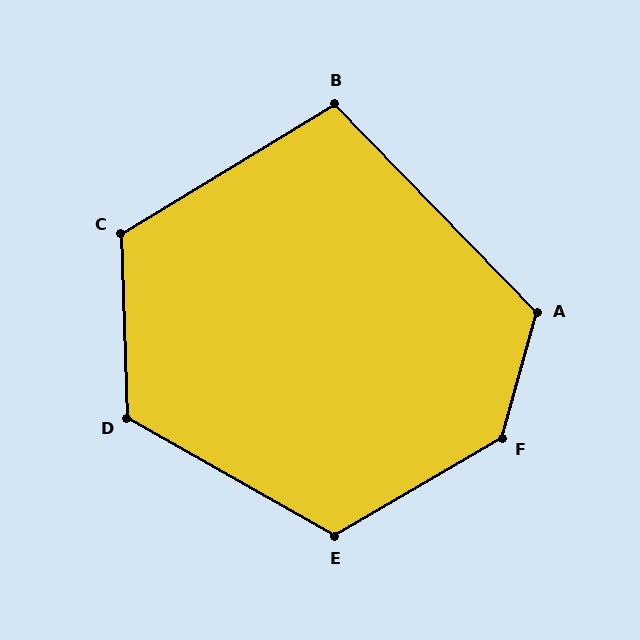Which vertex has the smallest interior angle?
B, at approximately 103 degrees.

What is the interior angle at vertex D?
Approximately 121 degrees (obtuse).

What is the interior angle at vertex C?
Approximately 120 degrees (obtuse).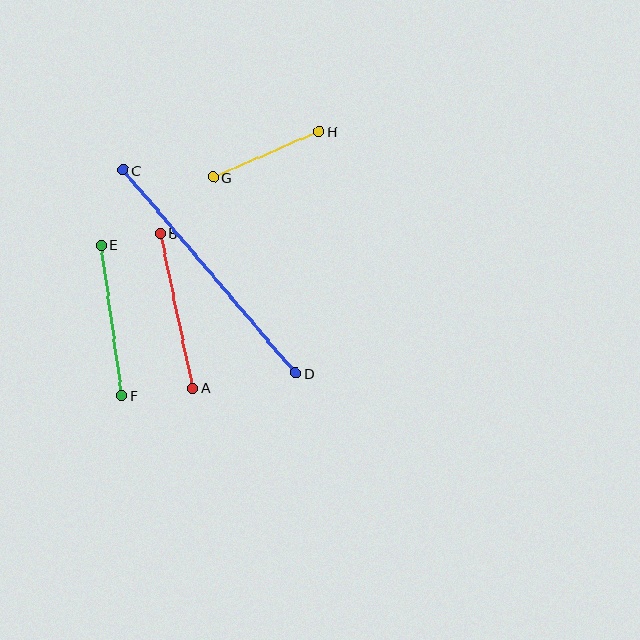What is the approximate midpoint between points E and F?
The midpoint is at approximately (111, 320) pixels.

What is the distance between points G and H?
The distance is approximately 115 pixels.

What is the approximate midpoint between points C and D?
The midpoint is at approximately (209, 272) pixels.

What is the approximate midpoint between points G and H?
The midpoint is at approximately (266, 155) pixels.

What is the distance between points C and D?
The distance is approximately 266 pixels.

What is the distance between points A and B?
The distance is approximately 158 pixels.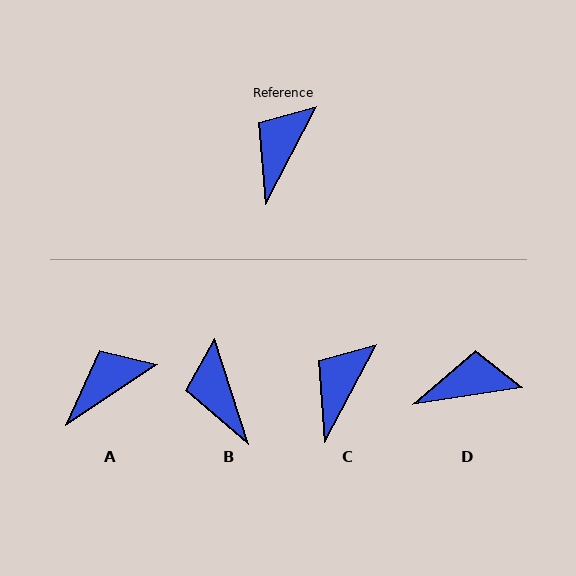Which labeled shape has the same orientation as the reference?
C.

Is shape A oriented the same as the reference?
No, it is off by about 29 degrees.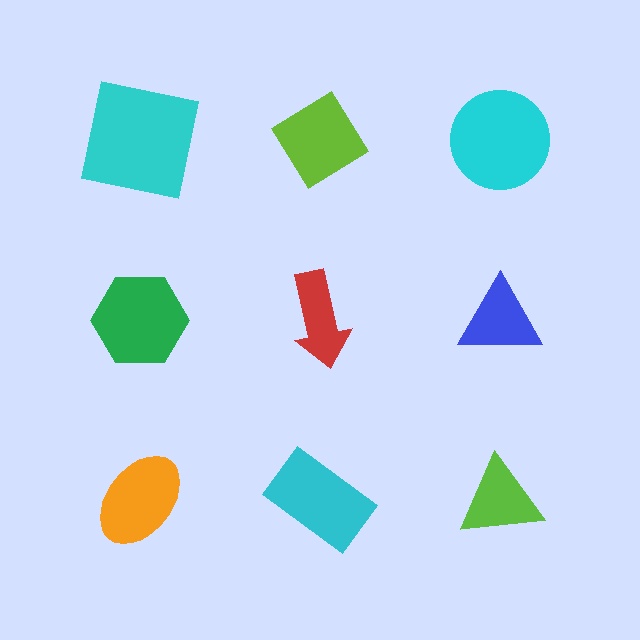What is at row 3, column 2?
A cyan rectangle.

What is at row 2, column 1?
A green hexagon.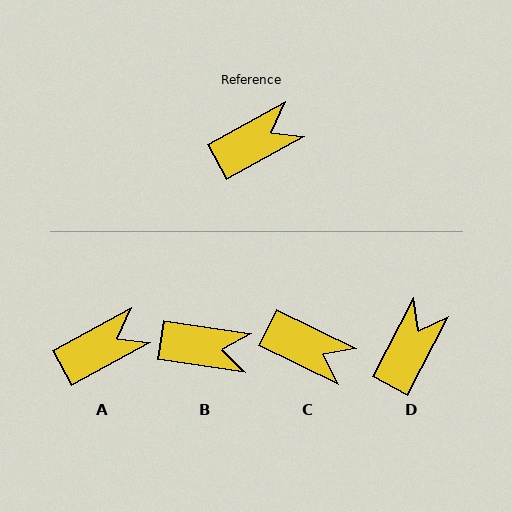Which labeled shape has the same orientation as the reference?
A.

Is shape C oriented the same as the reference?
No, it is off by about 54 degrees.